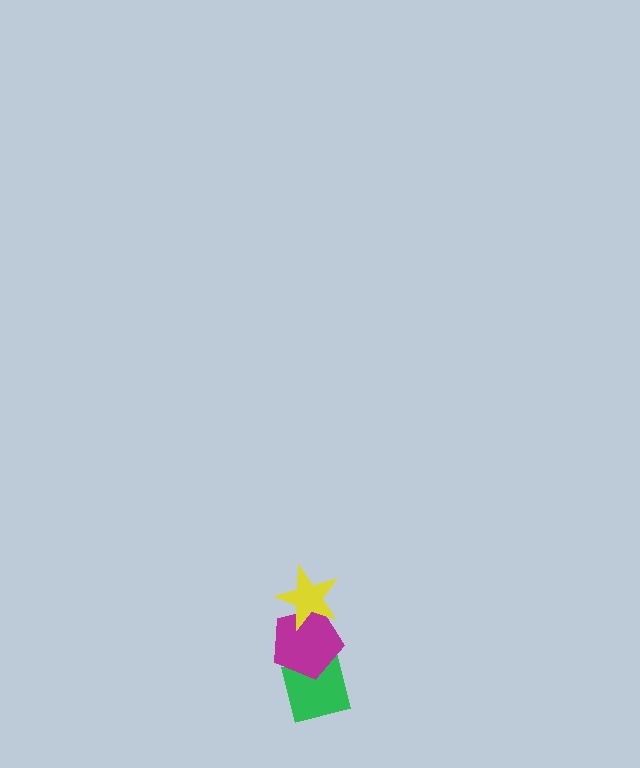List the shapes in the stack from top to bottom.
From top to bottom: the yellow star, the magenta pentagon, the green square.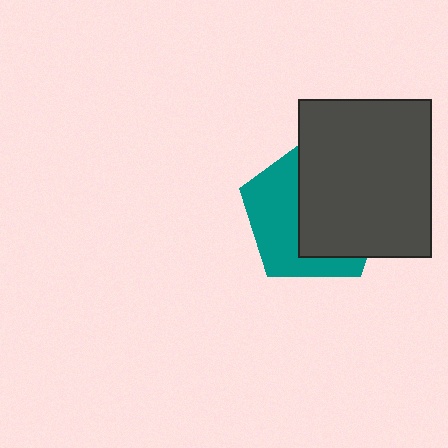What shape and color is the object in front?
The object in front is a dark gray rectangle.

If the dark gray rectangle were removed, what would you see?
You would see the complete teal pentagon.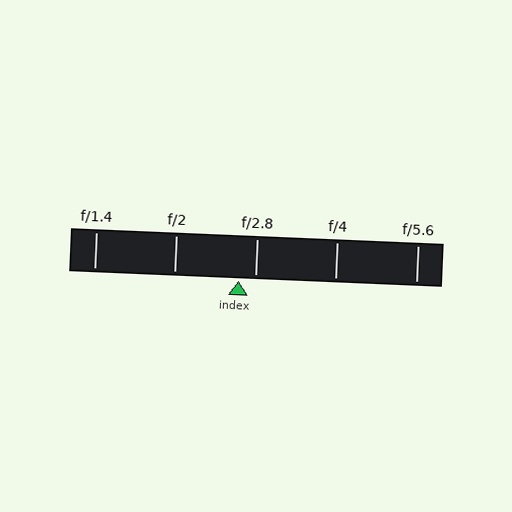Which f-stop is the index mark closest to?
The index mark is closest to f/2.8.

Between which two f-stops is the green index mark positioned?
The index mark is between f/2 and f/2.8.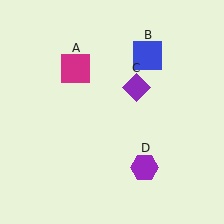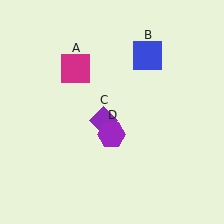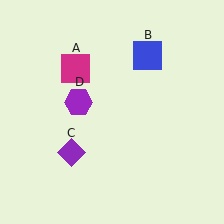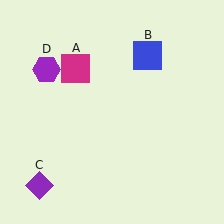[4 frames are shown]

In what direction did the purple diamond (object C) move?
The purple diamond (object C) moved down and to the left.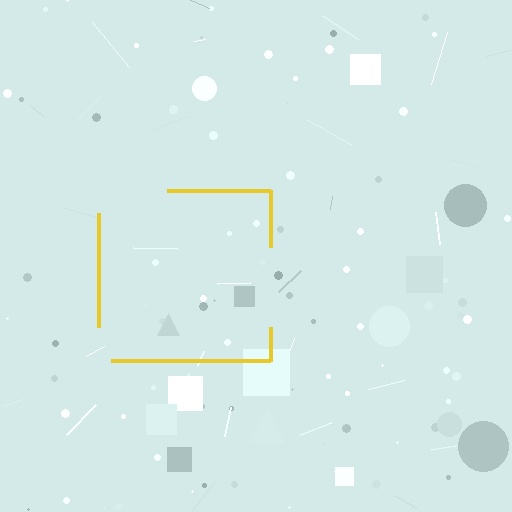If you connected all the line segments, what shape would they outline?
They would outline a square.